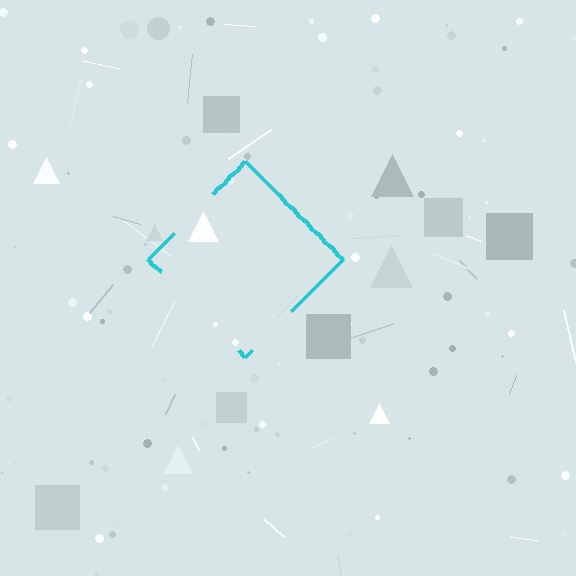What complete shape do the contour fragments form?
The contour fragments form a diamond.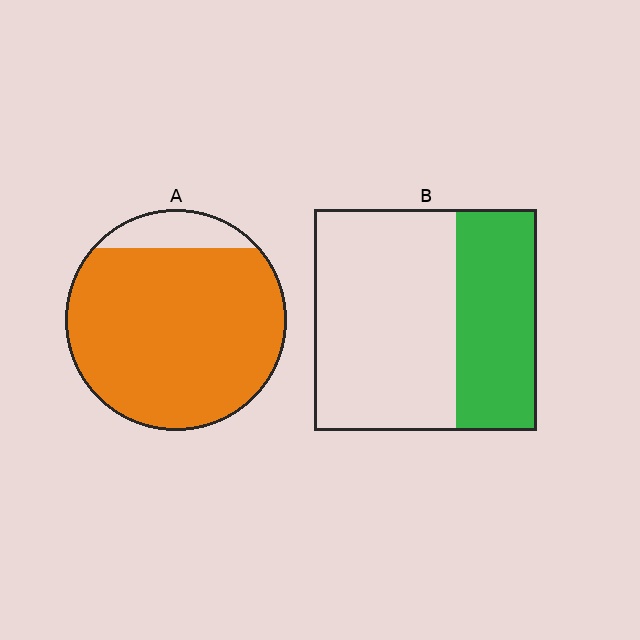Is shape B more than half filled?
No.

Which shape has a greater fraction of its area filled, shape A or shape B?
Shape A.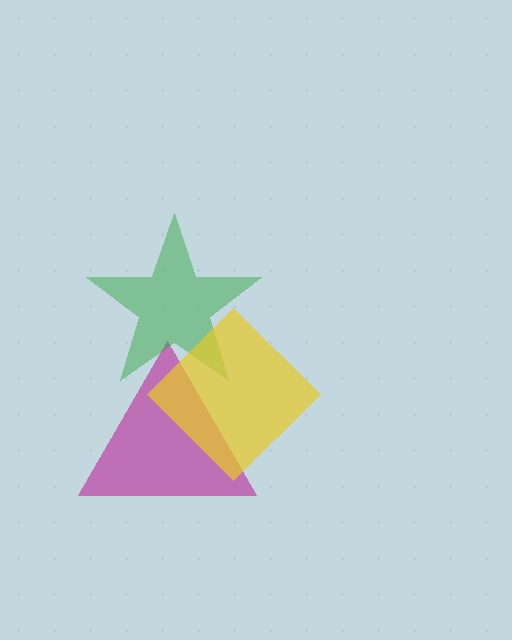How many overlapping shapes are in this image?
There are 3 overlapping shapes in the image.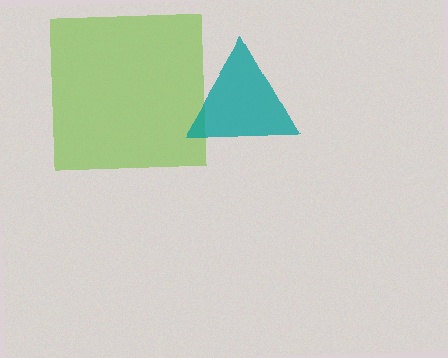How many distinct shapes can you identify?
There are 2 distinct shapes: a lime square, a teal triangle.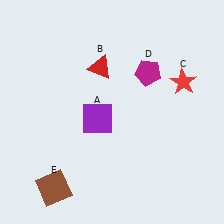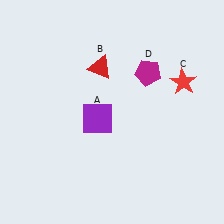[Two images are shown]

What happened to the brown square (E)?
The brown square (E) was removed in Image 2. It was in the bottom-left area of Image 1.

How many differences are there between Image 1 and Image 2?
There is 1 difference between the two images.